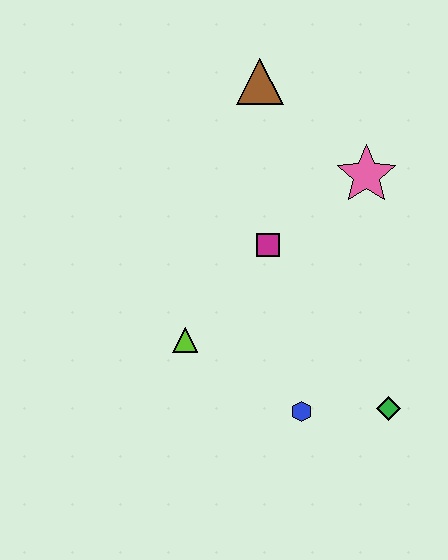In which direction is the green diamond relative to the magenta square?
The green diamond is below the magenta square.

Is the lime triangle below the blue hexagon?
No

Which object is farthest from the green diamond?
The brown triangle is farthest from the green diamond.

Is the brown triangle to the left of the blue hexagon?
Yes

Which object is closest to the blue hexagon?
The green diamond is closest to the blue hexagon.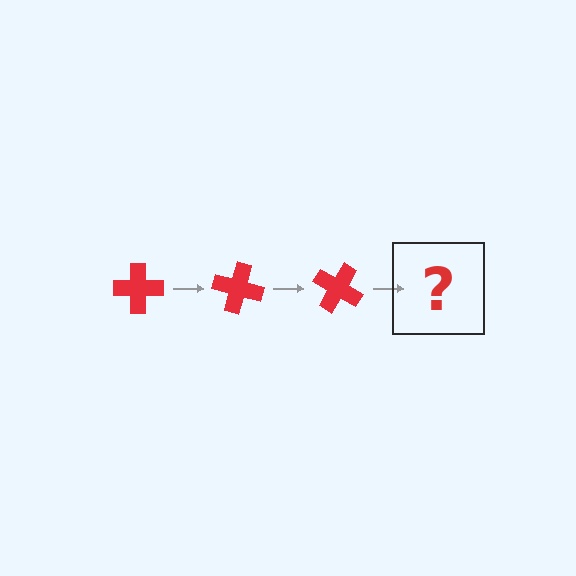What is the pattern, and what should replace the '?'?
The pattern is that the cross rotates 15 degrees each step. The '?' should be a red cross rotated 45 degrees.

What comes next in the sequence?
The next element should be a red cross rotated 45 degrees.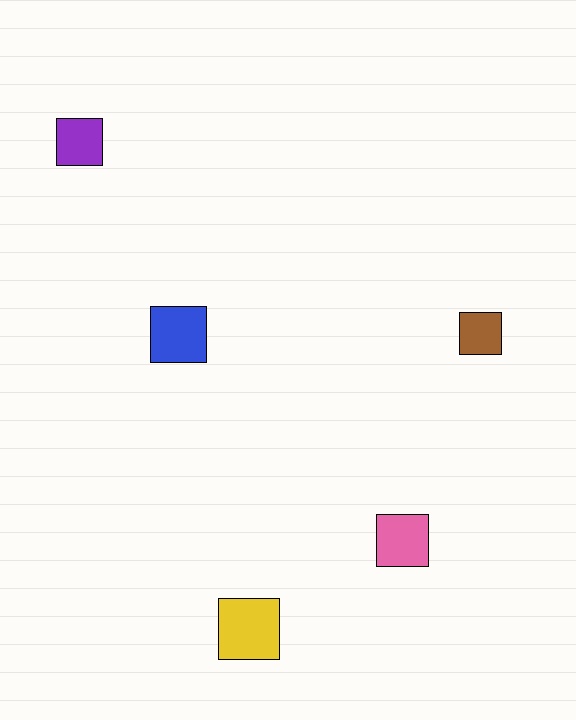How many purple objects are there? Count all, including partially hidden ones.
There is 1 purple object.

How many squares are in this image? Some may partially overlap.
There are 5 squares.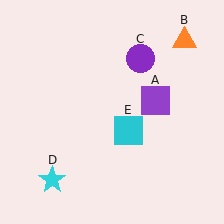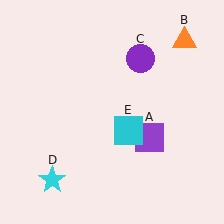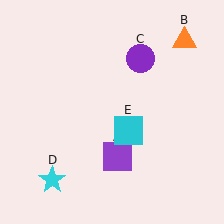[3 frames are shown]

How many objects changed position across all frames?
1 object changed position: purple square (object A).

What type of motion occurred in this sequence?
The purple square (object A) rotated clockwise around the center of the scene.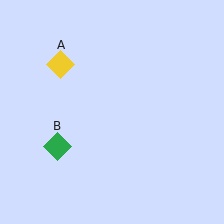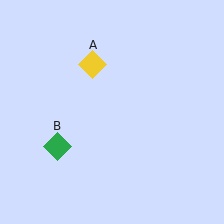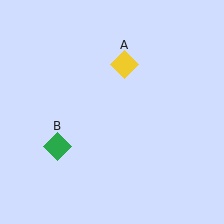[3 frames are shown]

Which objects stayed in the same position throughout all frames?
Green diamond (object B) remained stationary.